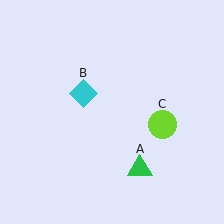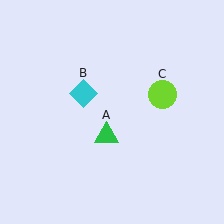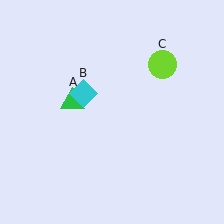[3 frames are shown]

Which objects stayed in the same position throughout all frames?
Cyan diamond (object B) remained stationary.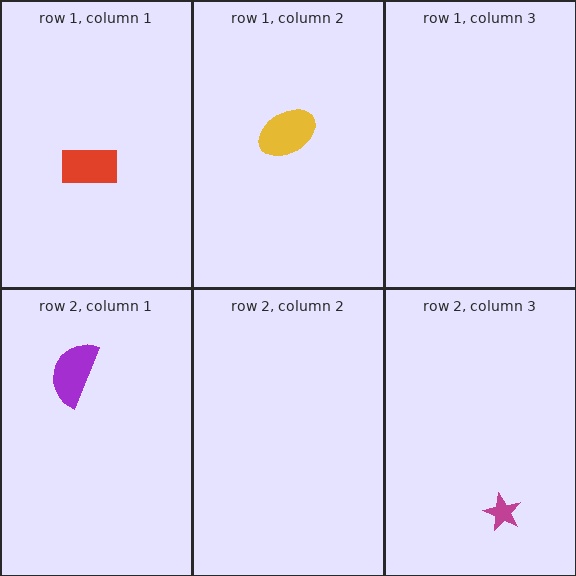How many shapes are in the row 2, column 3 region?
1.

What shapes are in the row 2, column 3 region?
The magenta star.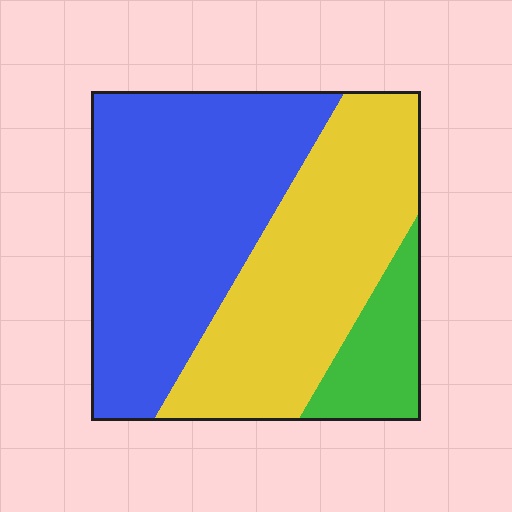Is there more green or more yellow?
Yellow.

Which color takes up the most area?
Blue, at roughly 50%.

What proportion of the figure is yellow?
Yellow takes up between a third and a half of the figure.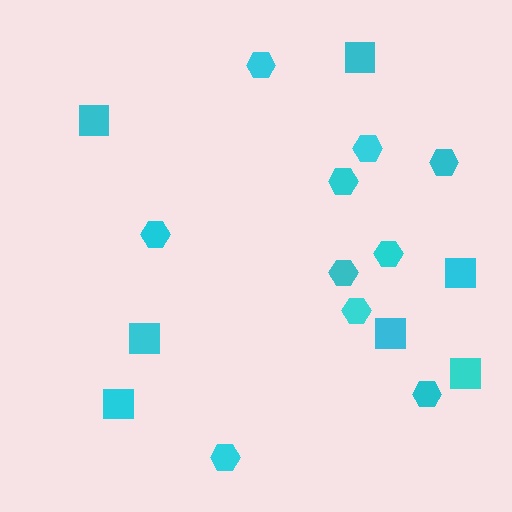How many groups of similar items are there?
There are 2 groups: one group of hexagons (10) and one group of squares (7).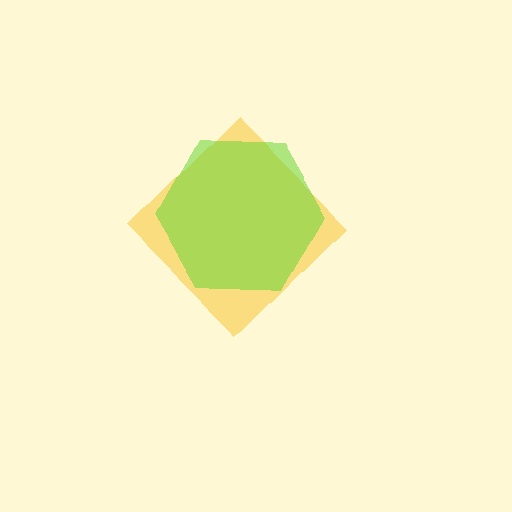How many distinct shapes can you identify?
There are 2 distinct shapes: a yellow diamond, a lime hexagon.